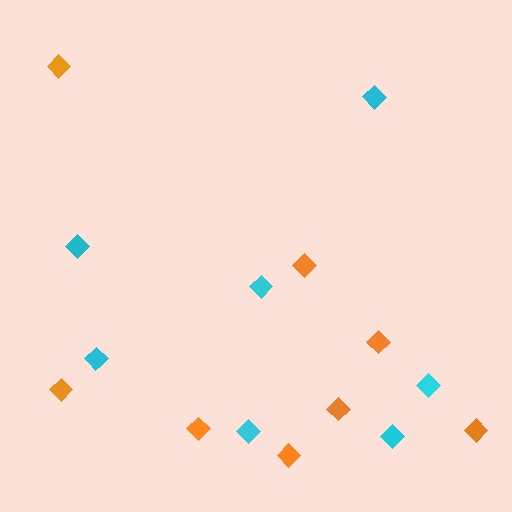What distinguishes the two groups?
There are 2 groups: one group of cyan diamonds (7) and one group of orange diamonds (8).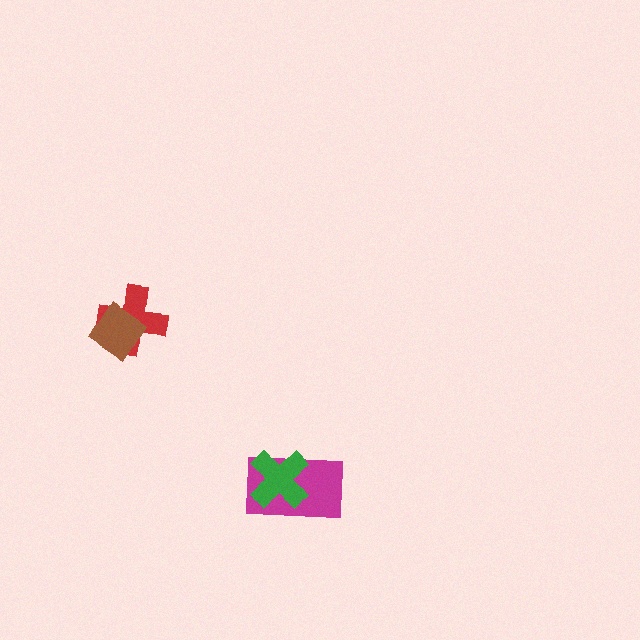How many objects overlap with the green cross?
1 object overlaps with the green cross.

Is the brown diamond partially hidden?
No, no other shape covers it.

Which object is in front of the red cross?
The brown diamond is in front of the red cross.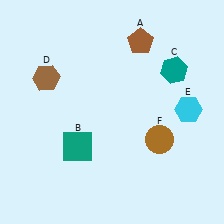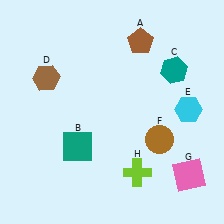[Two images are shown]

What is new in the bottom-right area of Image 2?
A pink square (G) was added in the bottom-right area of Image 2.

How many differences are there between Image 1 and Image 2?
There are 2 differences between the two images.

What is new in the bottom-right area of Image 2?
A lime cross (H) was added in the bottom-right area of Image 2.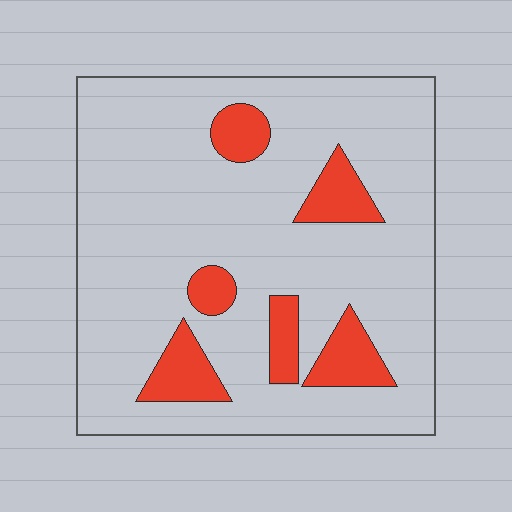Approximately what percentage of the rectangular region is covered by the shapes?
Approximately 15%.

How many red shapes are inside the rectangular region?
6.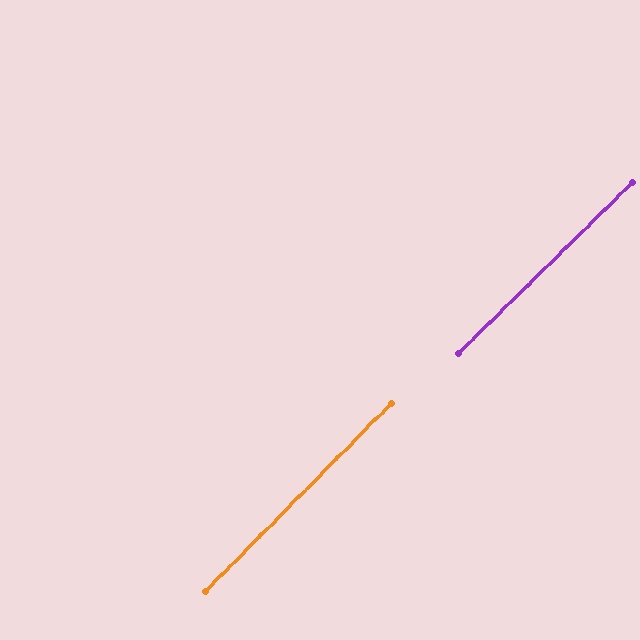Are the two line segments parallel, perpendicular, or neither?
Parallel — their directions differ by only 0.6°.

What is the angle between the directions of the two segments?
Approximately 1 degree.